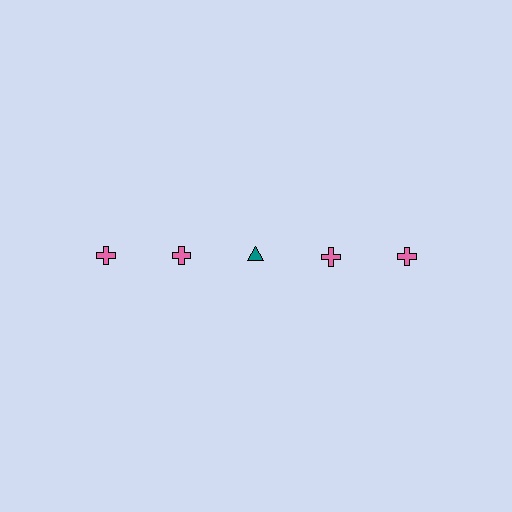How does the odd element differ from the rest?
It differs in both color (teal instead of pink) and shape (triangle instead of cross).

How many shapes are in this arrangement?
There are 5 shapes arranged in a grid pattern.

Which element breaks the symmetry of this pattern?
The teal triangle in the top row, center column breaks the symmetry. All other shapes are pink crosses.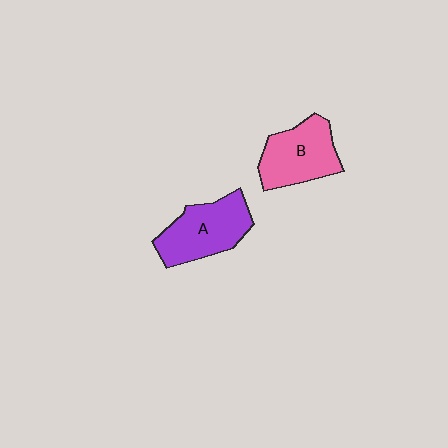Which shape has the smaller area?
Shape B (pink).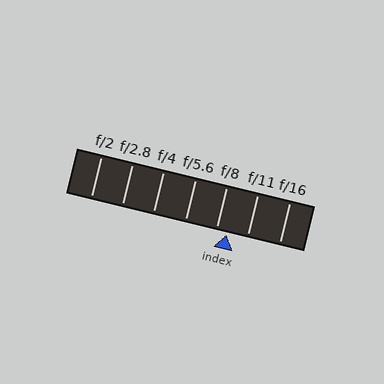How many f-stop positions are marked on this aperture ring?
There are 7 f-stop positions marked.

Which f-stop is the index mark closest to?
The index mark is closest to f/8.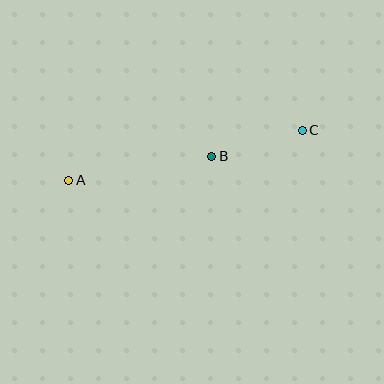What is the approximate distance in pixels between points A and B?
The distance between A and B is approximately 145 pixels.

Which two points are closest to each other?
Points B and C are closest to each other.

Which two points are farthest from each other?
Points A and C are farthest from each other.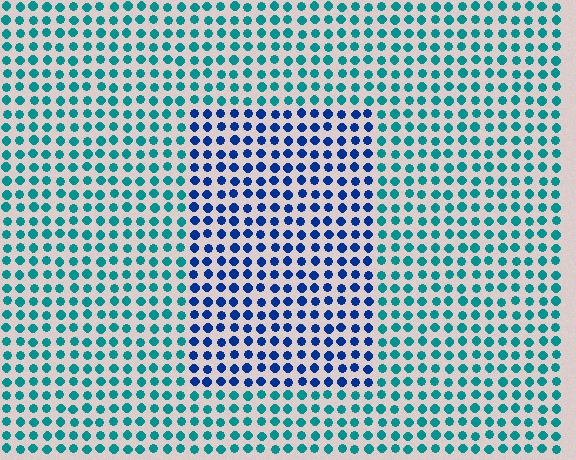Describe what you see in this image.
The image is filled with small teal elements in a uniform arrangement. A rectangle-shaped region is visible where the elements are tinted to a slightly different hue, forming a subtle color boundary.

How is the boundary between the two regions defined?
The boundary is defined purely by a slight shift in hue (about 42 degrees). Spacing, size, and orientation are identical on both sides.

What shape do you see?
I see a rectangle.